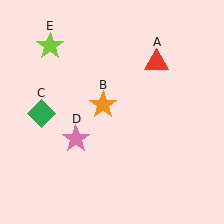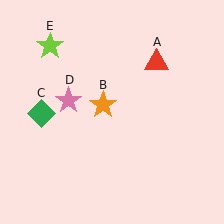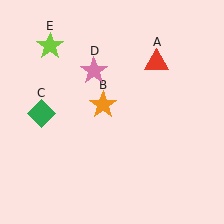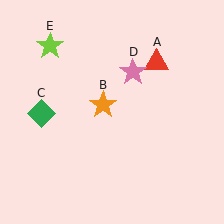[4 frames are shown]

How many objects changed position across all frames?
1 object changed position: pink star (object D).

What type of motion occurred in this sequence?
The pink star (object D) rotated clockwise around the center of the scene.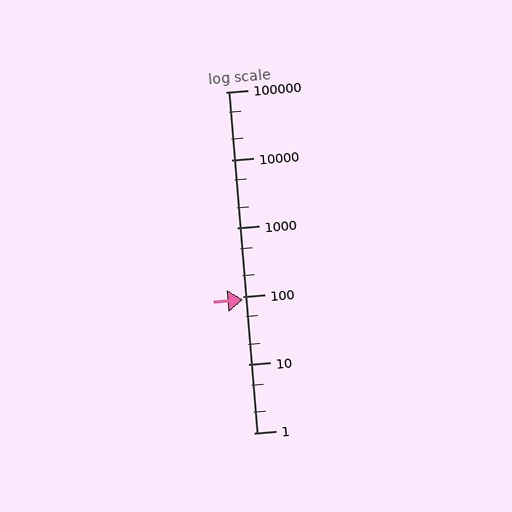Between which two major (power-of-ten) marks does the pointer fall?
The pointer is between 10 and 100.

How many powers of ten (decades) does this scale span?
The scale spans 5 decades, from 1 to 100000.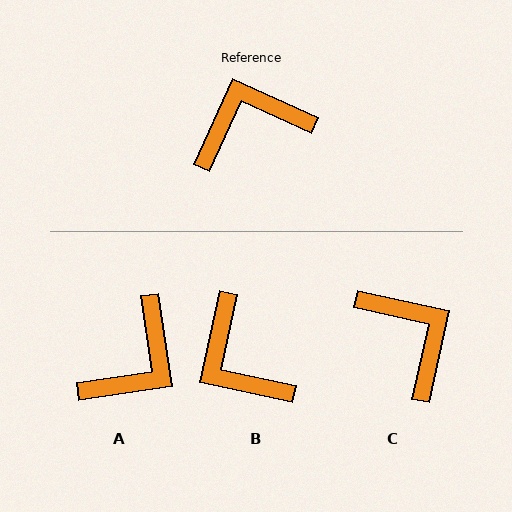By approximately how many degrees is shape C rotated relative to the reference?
Approximately 78 degrees clockwise.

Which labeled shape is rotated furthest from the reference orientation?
A, about 147 degrees away.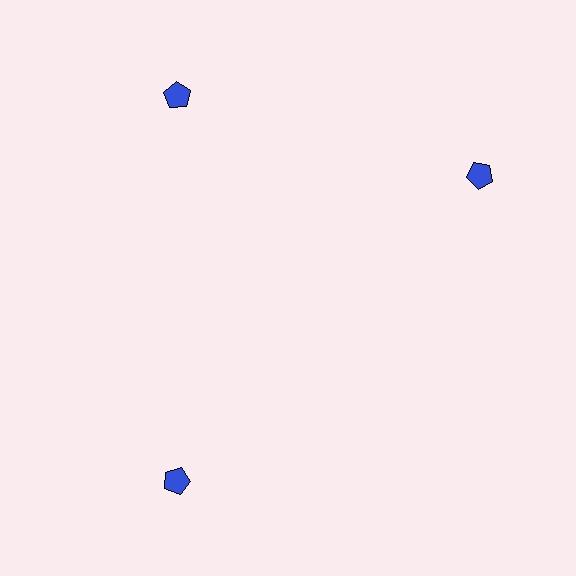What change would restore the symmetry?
The symmetry would be restored by rotating it back into even spacing with its neighbors so that all 3 pentagons sit at equal angles and equal distance from the center.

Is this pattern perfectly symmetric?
No. The 3 blue pentagons are arranged in a ring, but one element near the 3 o'clock position is rotated out of alignment along the ring, breaking the 3-fold rotational symmetry.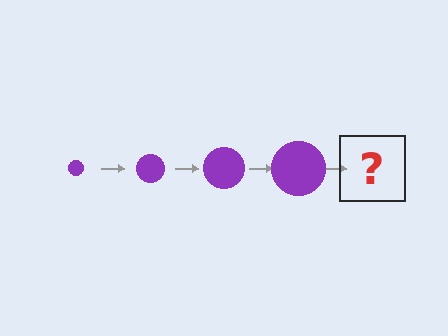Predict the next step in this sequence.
The next step is a purple circle, larger than the previous one.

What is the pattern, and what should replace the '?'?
The pattern is that the circle gets progressively larger each step. The '?' should be a purple circle, larger than the previous one.